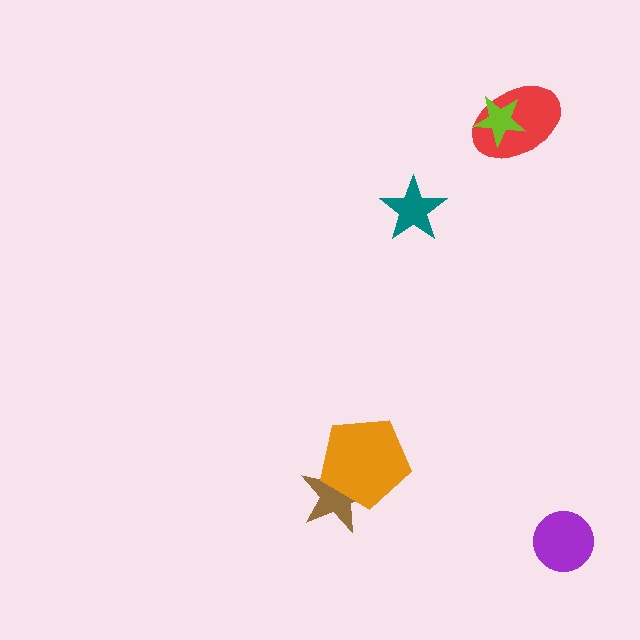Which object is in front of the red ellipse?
The lime star is in front of the red ellipse.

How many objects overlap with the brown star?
1 object overlaps with the brown star.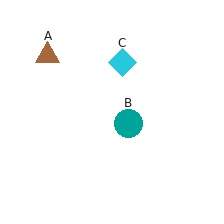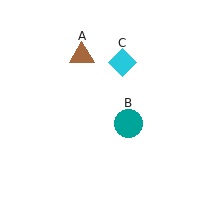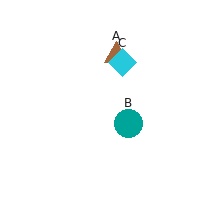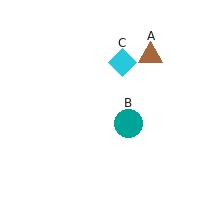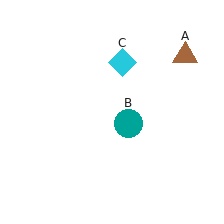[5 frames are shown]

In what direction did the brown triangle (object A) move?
The brown triangle (object A) moved right.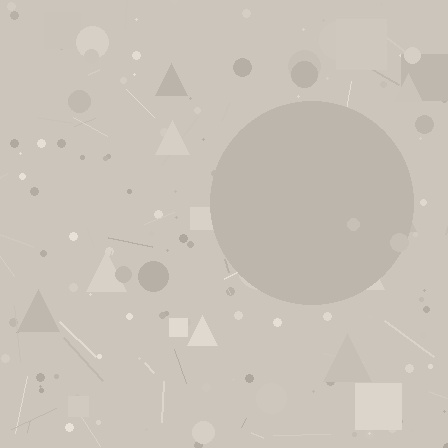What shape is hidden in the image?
A circle is hidden in the image.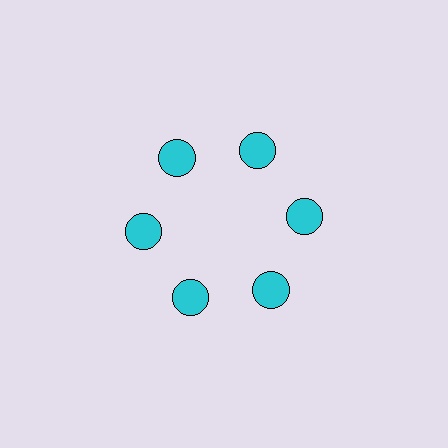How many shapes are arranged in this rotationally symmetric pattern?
There are 6 shapes, arranged in 6 groups of 1.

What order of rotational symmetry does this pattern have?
This pattern has 6-fold rotational symmetry.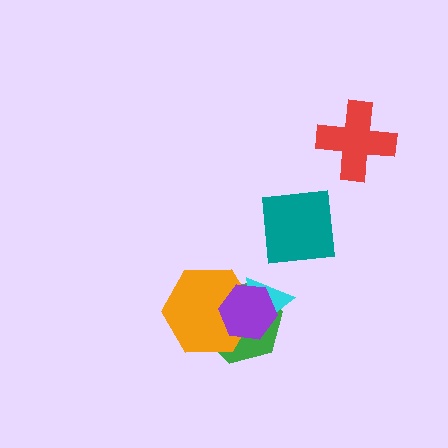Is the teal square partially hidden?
No, no other shape covers it.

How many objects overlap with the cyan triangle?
3 objects overlap with the cyan triangle.